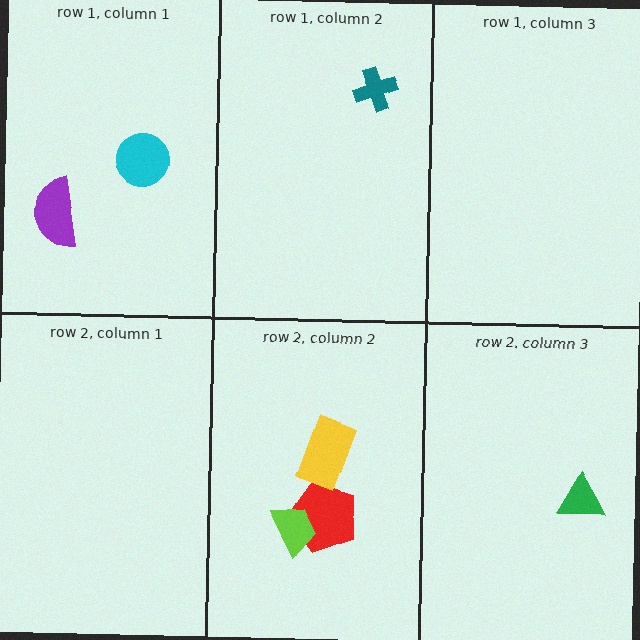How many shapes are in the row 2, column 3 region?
1.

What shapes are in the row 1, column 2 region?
The teal cross.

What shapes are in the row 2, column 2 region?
The red pentagon, the lime trapezoid, the yellow rectangle.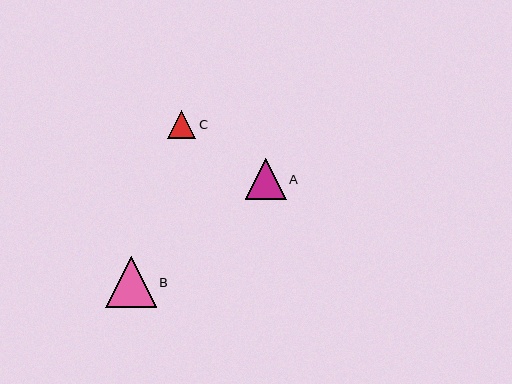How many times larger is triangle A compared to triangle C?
Triangle A is approximately 1.4 times the size of triangle C.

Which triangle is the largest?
Triangle B is the largest with a size of approximately 50 pixels.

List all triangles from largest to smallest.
From largest to smallest: B, A, C.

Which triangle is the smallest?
Triangle C is the smallest with a size of approximately 28 pixels.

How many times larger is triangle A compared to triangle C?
Triangle A is approximately 1.4 times the size of triangle C.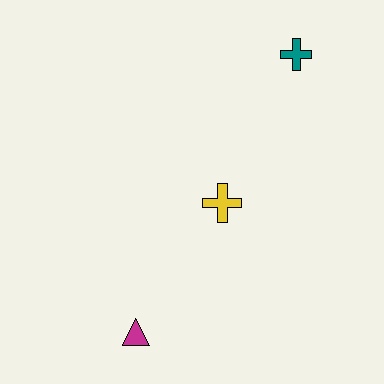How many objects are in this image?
There are 3 objects.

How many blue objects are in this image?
There are no blue objects.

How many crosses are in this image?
There are 2 crosses.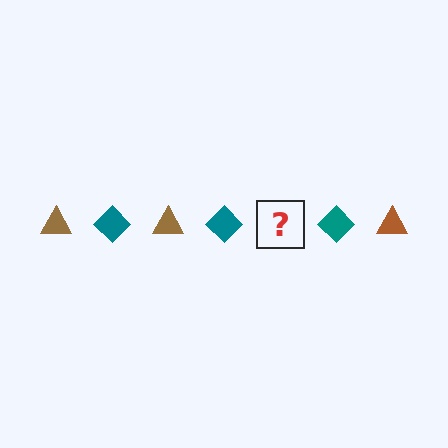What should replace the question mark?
The question mark should be replaced with a brown triangle.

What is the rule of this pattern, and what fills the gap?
The rule is that the pattern alternates between brown triangle and teal diamond. The gap should be filled with a brown triangle.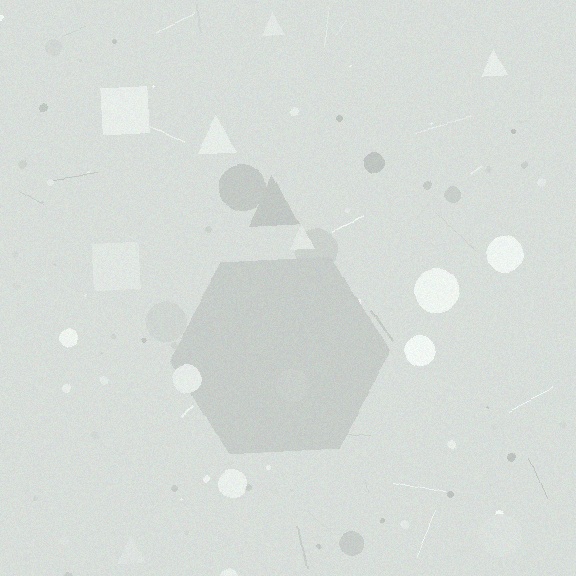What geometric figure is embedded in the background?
A hexagon is embedded in the background.